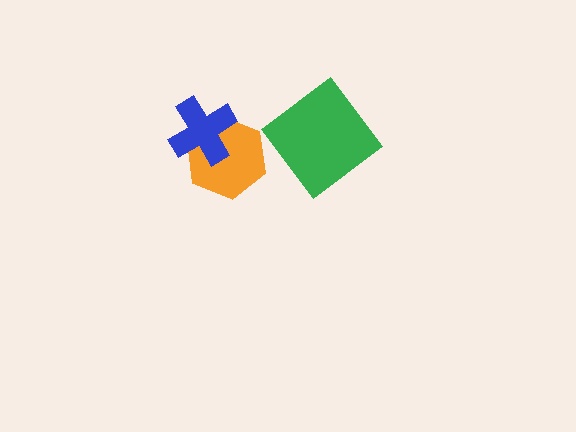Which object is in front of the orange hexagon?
The blue cross is in front of the orange hexagon.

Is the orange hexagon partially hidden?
Yes, it is partially covered by another shape.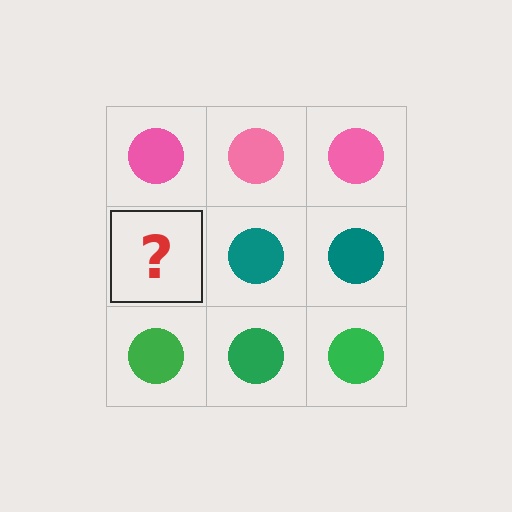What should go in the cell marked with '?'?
The missing cell should contain a teal circle.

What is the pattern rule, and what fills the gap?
The rule is that each row has a consistent color. The gap should be filled with a teal circle.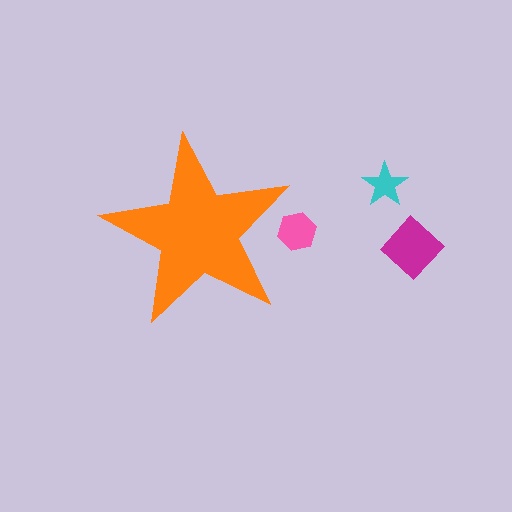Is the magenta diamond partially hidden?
No, the magenta diamond is fully visible.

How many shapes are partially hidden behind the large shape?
1 shape is partially hidden.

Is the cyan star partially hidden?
No, the cyan star is fully visible.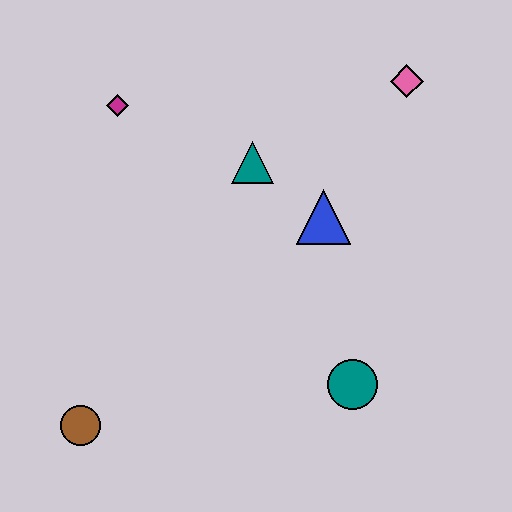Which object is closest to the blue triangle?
The teal triangle is closest to the blue triangle.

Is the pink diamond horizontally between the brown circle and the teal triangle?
No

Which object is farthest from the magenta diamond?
The teal circle is farthest from the magenta diamond.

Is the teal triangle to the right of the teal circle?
No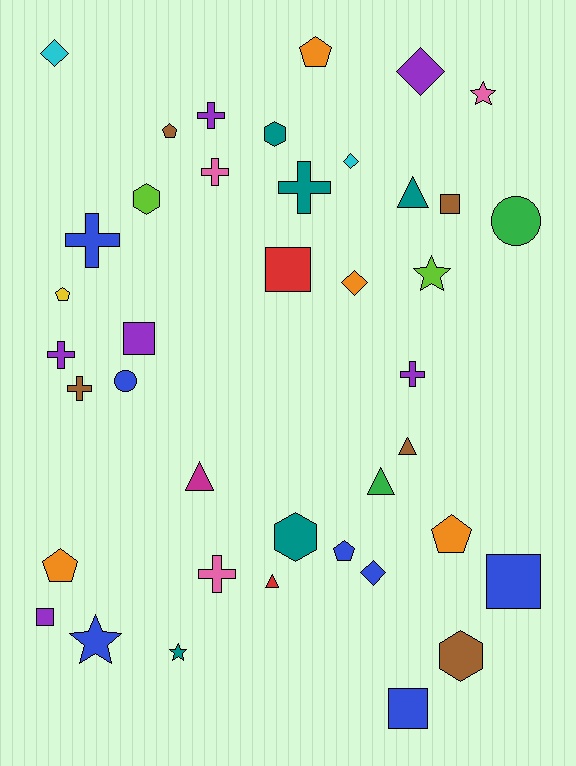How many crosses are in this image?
There are 8 crosses.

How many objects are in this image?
There are 40 objects.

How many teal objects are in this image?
There are 5 teal objects.